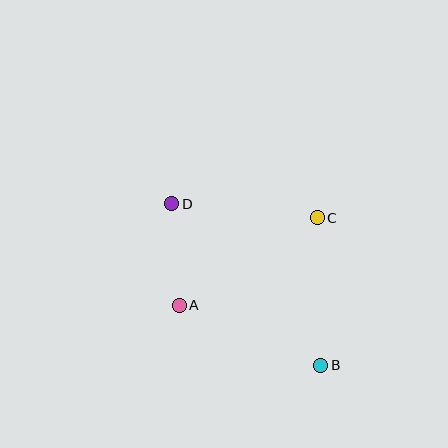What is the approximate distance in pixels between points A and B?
The distance between A and B is approximately 154 pixels.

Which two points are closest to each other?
Points A and D are closest to each other.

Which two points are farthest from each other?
Points B and D are farthest from each other.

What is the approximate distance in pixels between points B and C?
The distance between B and C is approximately 148 pixels.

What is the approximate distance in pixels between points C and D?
The distance between C and D is approximately 147 pixels.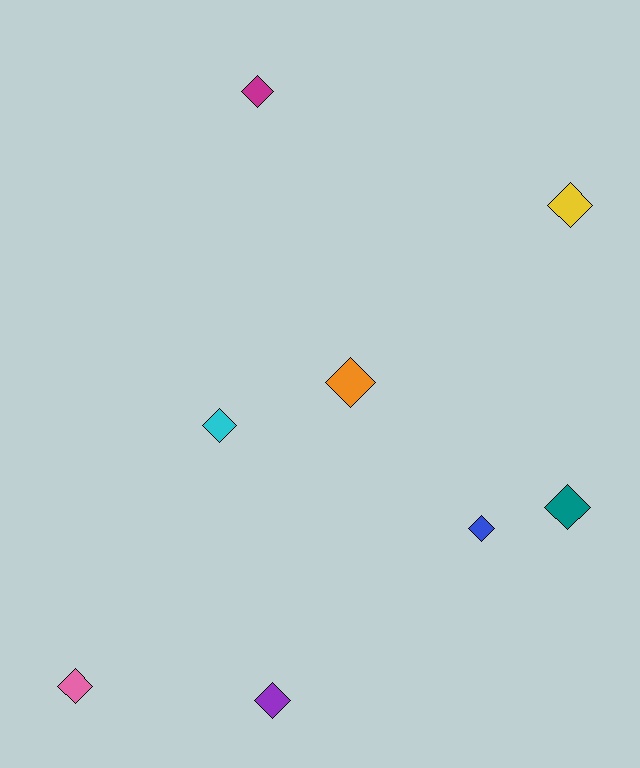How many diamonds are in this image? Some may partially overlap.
There are 8 diamonds.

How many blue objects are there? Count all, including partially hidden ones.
There is 1 blue object.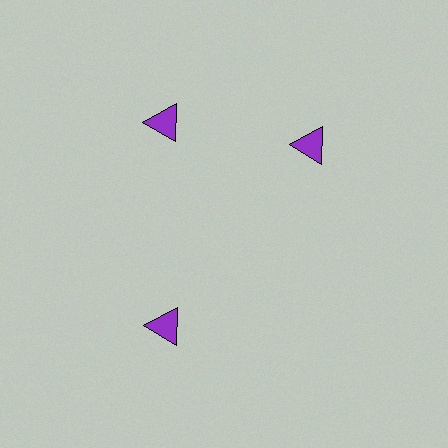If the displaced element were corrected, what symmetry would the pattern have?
It would have 3-fold rotational symmetry — the pattern would map onto itself every 120 degrees.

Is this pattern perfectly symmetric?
No. The 3 purple triangles are arranged in a ring, but one element near the 3 o'clock position is rotated out of alignment along the ring, breaking the 3-fold rotational symmetry.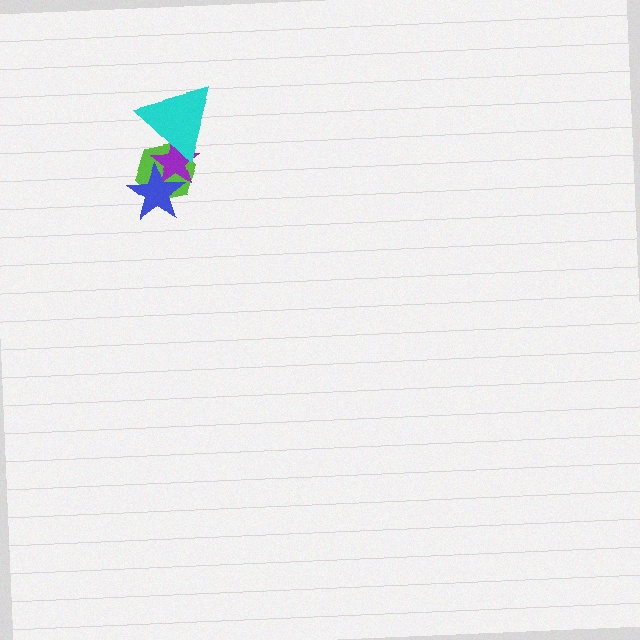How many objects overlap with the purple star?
3 objects overlap with the purple star.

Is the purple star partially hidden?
Yes, it is partially covered by another shape.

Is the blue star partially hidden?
No, no other shape covers it.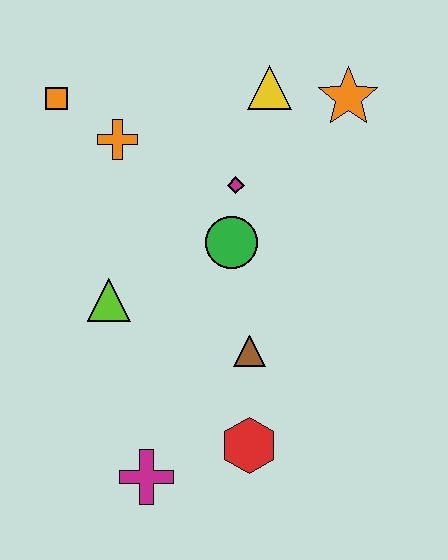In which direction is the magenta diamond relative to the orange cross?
The magenta diamond is to the right of the orange cross.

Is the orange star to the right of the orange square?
Yes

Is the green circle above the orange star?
No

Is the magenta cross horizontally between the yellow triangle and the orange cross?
Yes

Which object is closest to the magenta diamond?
The green circle is closest to the magenta diamond.